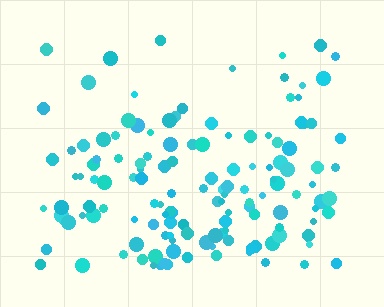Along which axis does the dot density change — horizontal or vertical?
Vertical.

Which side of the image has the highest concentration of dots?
The bottom.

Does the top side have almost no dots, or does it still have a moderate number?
Still a moderate number, just noticeably fewer than the bottom.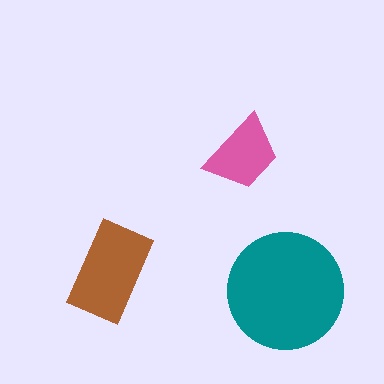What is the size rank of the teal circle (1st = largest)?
1st.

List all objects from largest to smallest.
The teal circle, the brown rectangle, the pink trapezoid.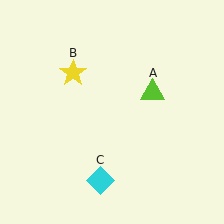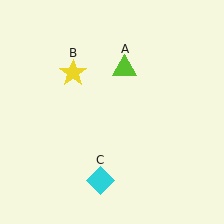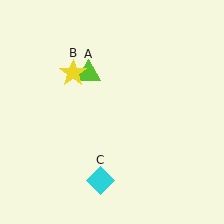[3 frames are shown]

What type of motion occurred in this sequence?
The lime triangle (object A) rotated counterclockwise around the center of the scene.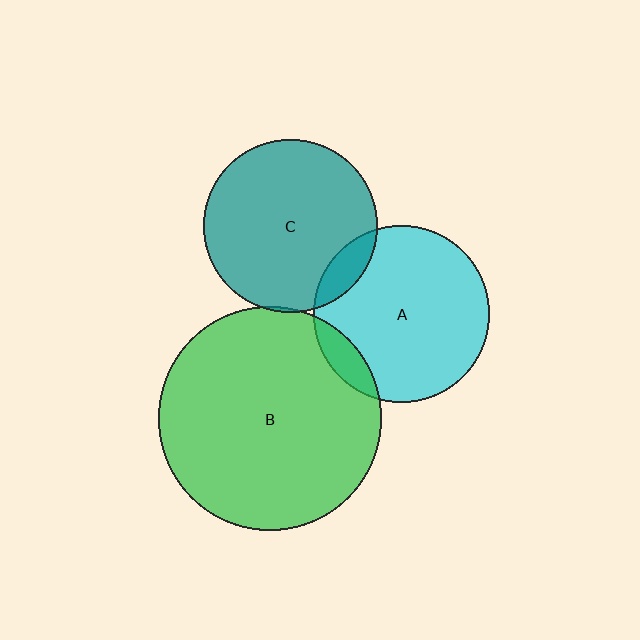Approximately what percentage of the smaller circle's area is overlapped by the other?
Approximately 10%.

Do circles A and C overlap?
Yes.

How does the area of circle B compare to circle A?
Approximately 1.6 times.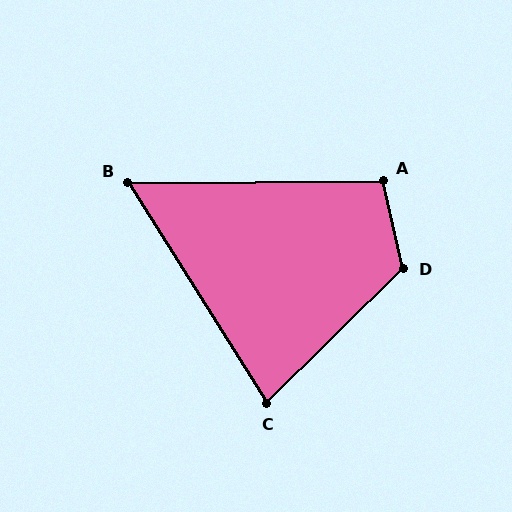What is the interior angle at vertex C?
Approximately 78 degrees (acute).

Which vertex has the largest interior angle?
D, at approximately 122 degrees.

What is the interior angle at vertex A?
Approximately 102 degrees (obtuse).